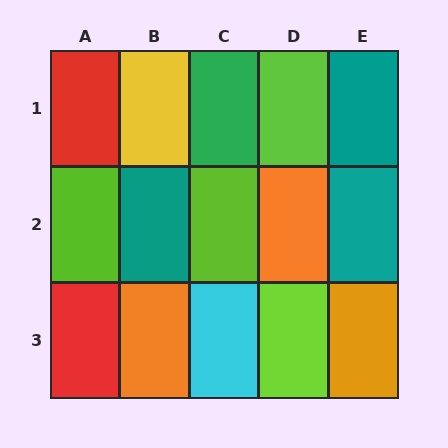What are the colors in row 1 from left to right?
Red, yellow, green, lime, teal.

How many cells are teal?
3 cells are teal.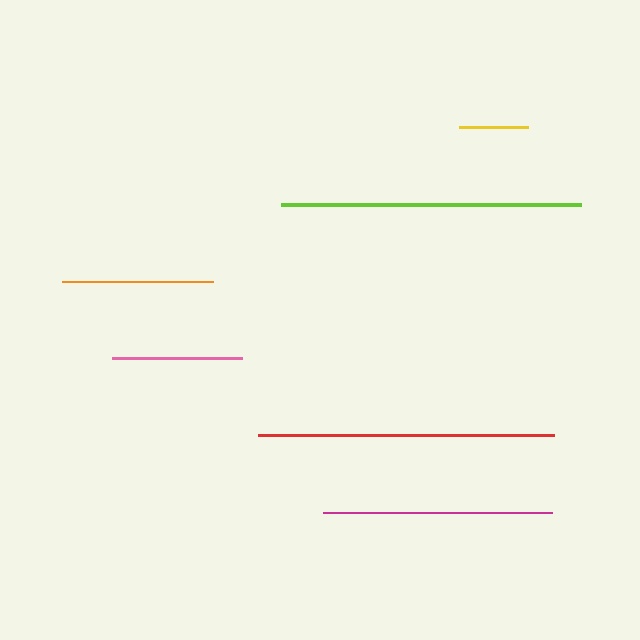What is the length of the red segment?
The red segment is approximately 296 pixels long.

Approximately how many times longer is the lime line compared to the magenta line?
The lime line is approximately 1.3 times the length of the magenta line.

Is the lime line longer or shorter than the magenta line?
The lime line is longer than the magenta line.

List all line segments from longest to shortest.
From longest to shortest: lime, red, magenta, orange, pink, yellow.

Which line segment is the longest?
The lime line is the longest at approximately 301 pixels.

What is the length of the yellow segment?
The yellow segment is approximately 69 pixels long.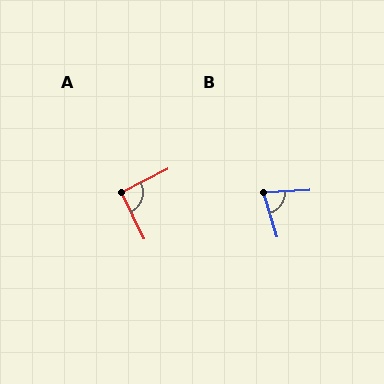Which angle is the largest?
A, at approximately 91 degrees.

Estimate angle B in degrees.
Approximately 76 degrees.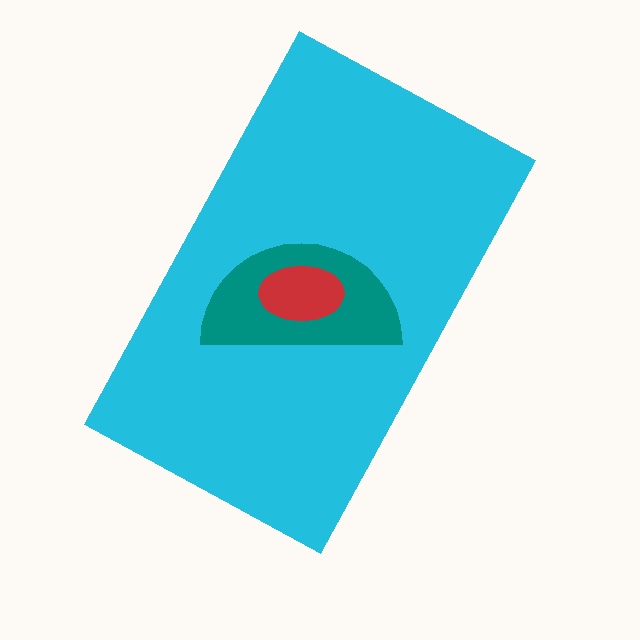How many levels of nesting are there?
3.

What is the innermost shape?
The red ellipse.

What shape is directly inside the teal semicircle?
The red ellipse.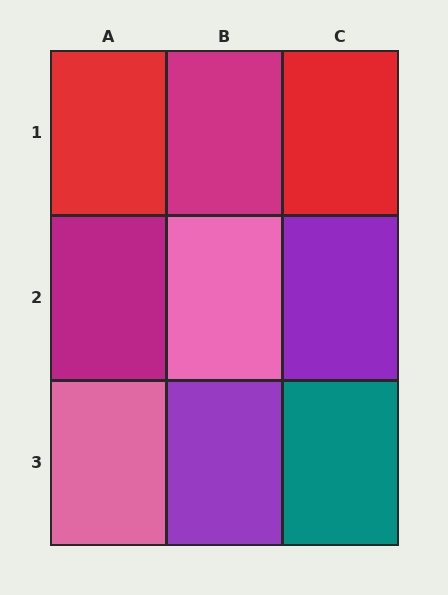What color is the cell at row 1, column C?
Red.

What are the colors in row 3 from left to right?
Pink, purple, teal.